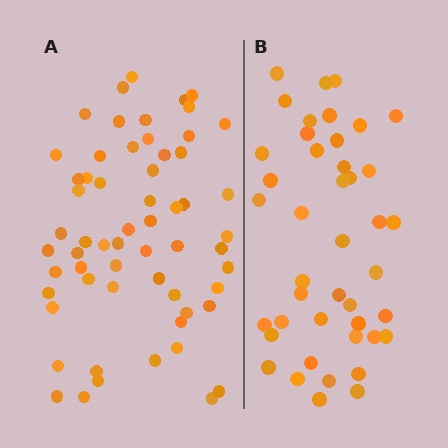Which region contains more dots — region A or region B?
Region A (the left region) has more dots.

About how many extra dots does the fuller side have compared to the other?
Region A has approximately 15 more dots than region B.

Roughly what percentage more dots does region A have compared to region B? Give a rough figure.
About 40% more.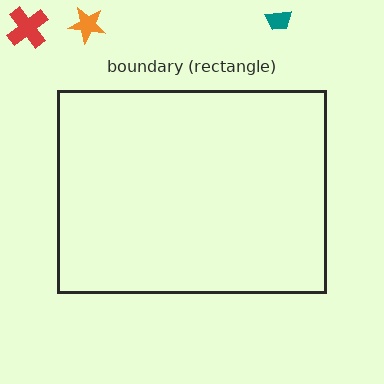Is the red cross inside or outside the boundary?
Outside.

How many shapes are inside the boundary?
0 inside, 3 outside.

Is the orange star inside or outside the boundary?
Outside.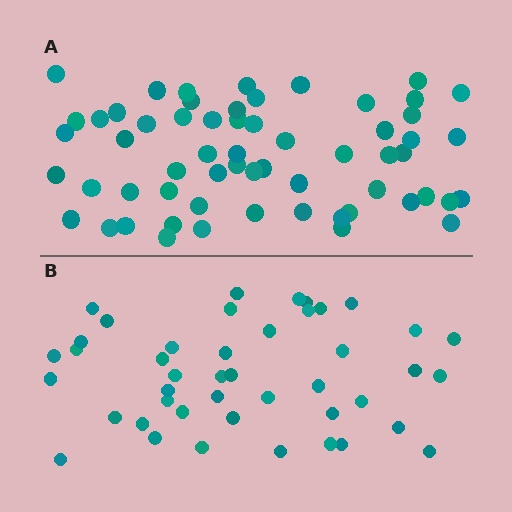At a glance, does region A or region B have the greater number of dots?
Region A (the top region) has more dots.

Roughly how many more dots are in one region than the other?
Region A has approximately 15 more dots than region B.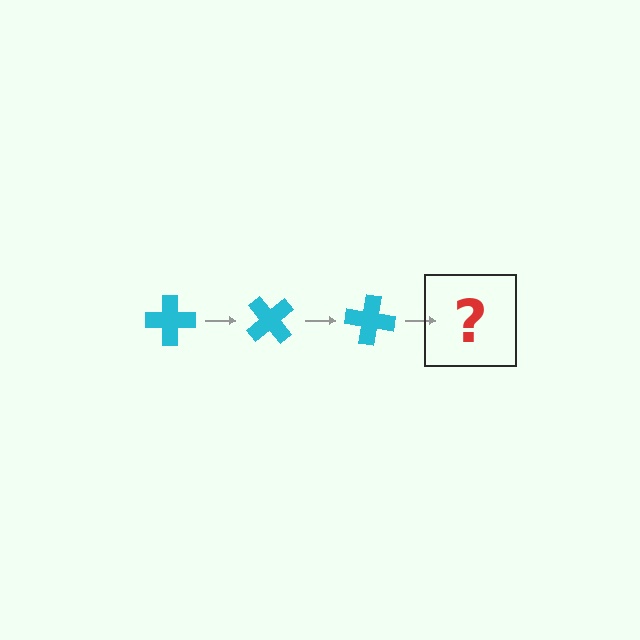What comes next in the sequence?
The next element should be a cyan cross rotated 150 degrees.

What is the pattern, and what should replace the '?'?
The pattern is that the cross rotates 50 degrees each step. The '?' should be a cyan cross rotated 150 degrees.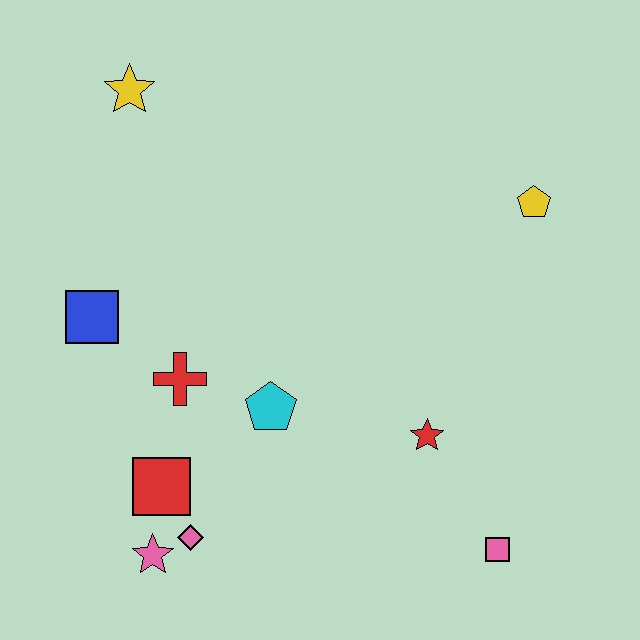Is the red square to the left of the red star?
Yes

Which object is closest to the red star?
The pink square is closest to the red star.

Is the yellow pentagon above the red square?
Yes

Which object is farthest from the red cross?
The yellow pentagon is farthest from the red cross.